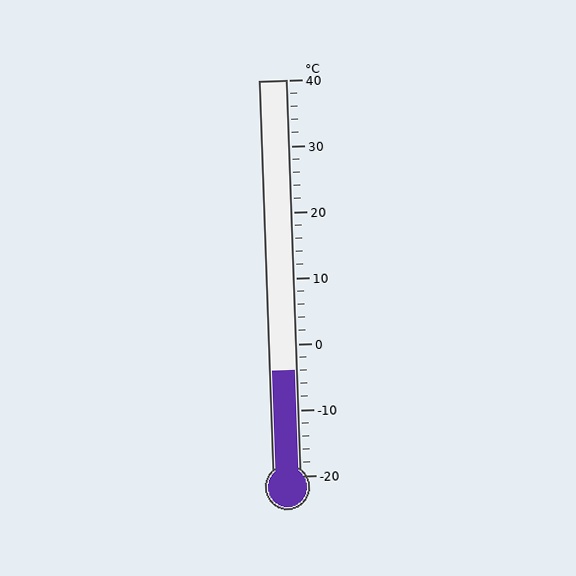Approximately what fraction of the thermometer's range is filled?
The thermometer is filled to approximately 25% of its range.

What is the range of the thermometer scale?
The thermometer scale ranges from -20°C to 40°C.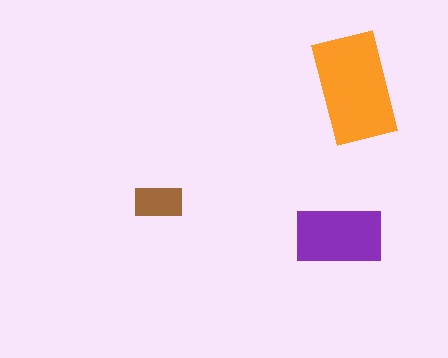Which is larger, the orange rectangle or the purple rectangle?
The orange one.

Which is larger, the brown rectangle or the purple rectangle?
The purple one.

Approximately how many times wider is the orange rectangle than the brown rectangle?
About 2.5 times wider.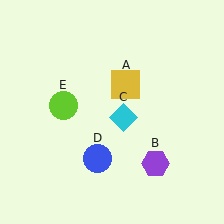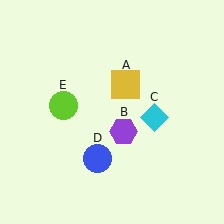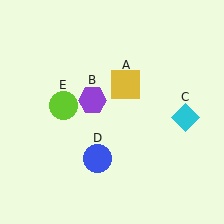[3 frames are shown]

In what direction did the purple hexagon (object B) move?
The purple hexagon (object B) moved up and to the left.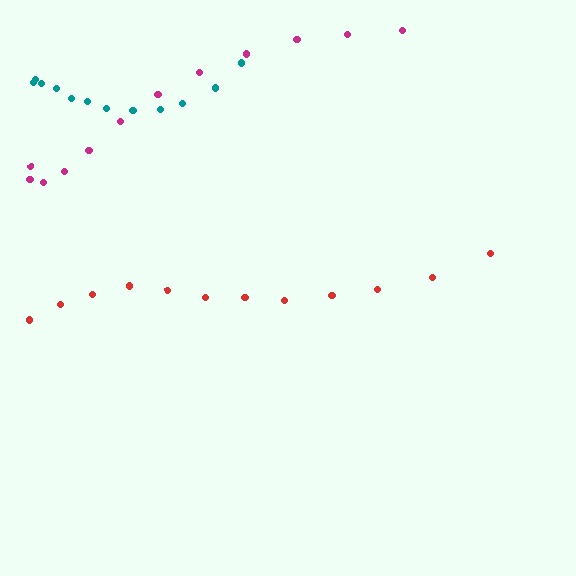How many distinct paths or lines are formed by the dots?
There are 3 distinct paths.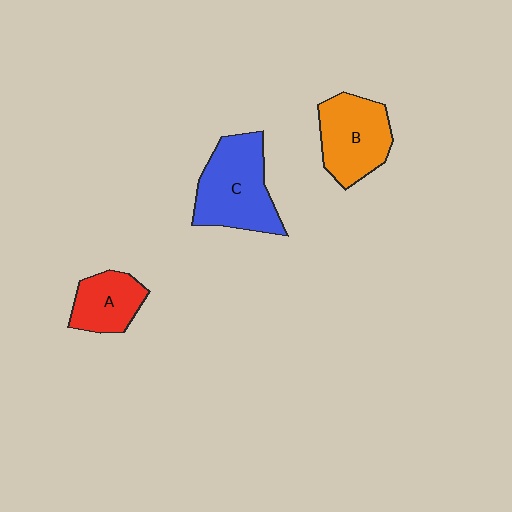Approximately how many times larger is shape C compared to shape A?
Approximately 1.7 times.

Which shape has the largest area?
Shape C (blue).